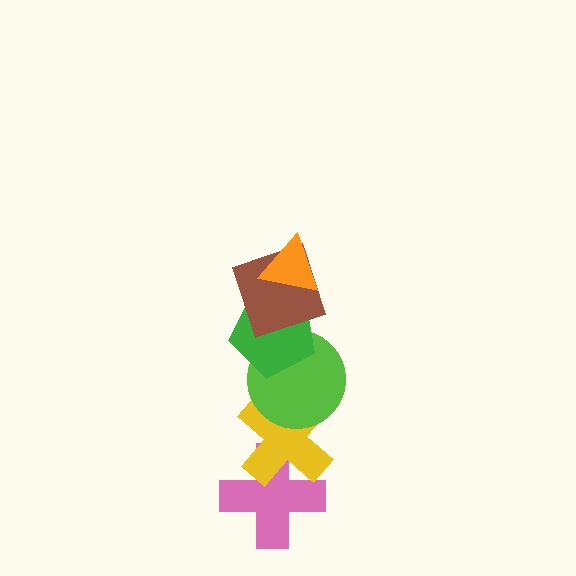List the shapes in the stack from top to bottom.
From top to bottom: the orange triangle, the brown square, the green pentagon, the lime circle, the yellow cross, the pink cross.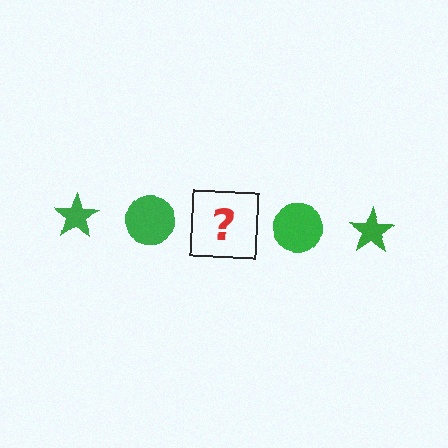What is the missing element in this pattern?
The missing element is a green star.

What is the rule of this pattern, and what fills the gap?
The rule is that the pattern cycles through star, circle shapes in green. The gap should be filled with a green star.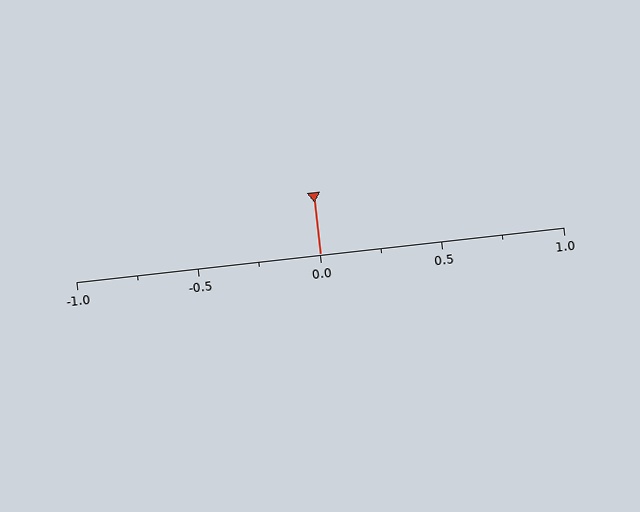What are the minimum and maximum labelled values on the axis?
The axis runs from -1.0 to 1.0.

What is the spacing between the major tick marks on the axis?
The major ticks are spaced 0.5 apart.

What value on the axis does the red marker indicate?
The marker indicates approximately 0.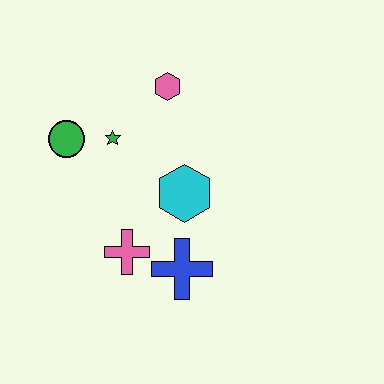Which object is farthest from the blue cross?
The pink hexagon is farthest from the blue cross.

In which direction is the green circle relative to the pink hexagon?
The green circle is to the left of the pink hexagon.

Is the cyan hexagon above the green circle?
No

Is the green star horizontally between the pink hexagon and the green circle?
Yes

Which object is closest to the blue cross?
The pink cross is closest to the blue cross.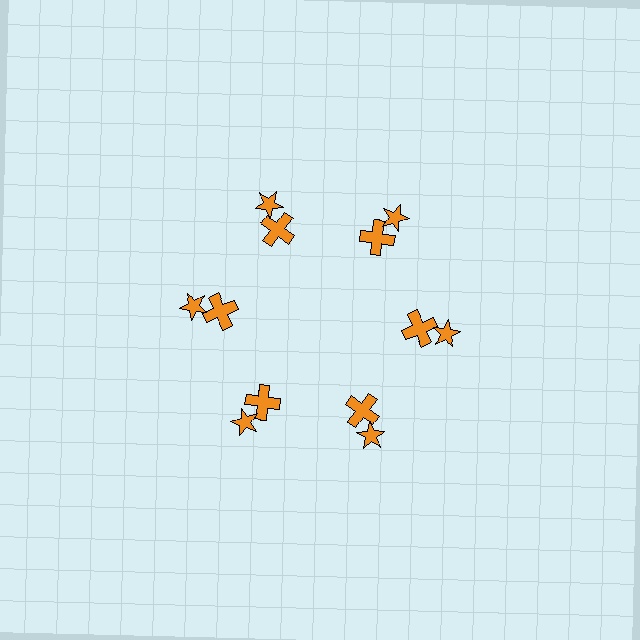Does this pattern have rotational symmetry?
Yes, this pattern has 6-fold rotational symmetry. It looks the same after rotating 60 degrees around the center.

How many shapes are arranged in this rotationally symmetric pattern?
There are 12 shapes, arranged in 6 groups of 2.